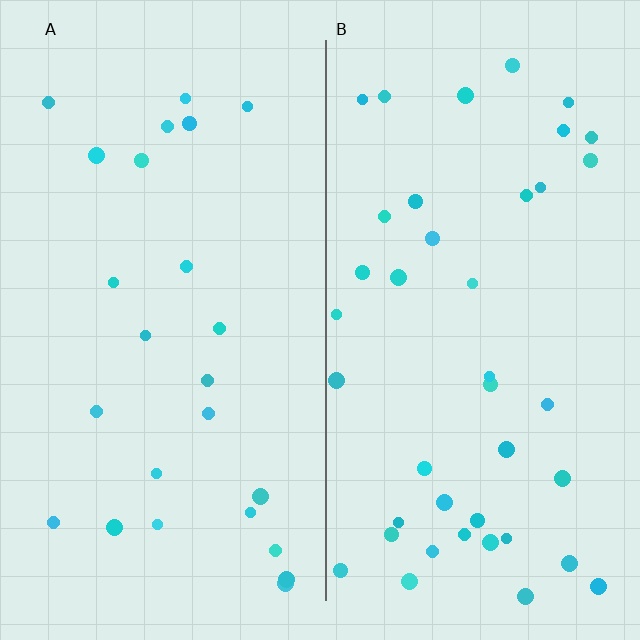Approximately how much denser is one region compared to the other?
Approximately 1.7× — region B over region A.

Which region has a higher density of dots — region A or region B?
B (the right).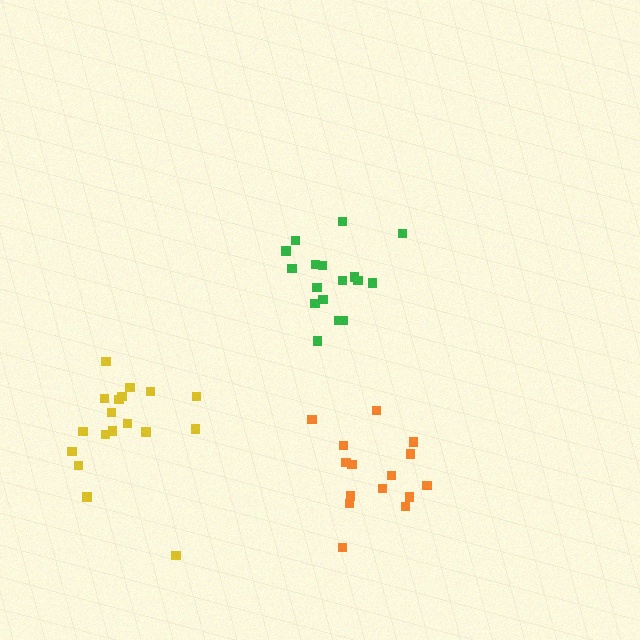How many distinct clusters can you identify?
There are 3 distinct clusters.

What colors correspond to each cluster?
The clusters are colored: green, orange, yellow.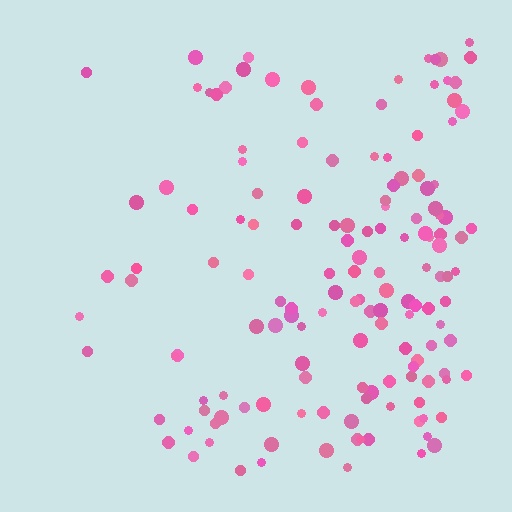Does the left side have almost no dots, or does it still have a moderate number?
Still a moderate number, just noticeably fewer than the right.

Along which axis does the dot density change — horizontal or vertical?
Horizontal.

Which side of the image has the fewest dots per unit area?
The left.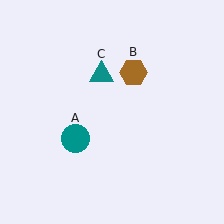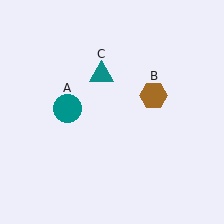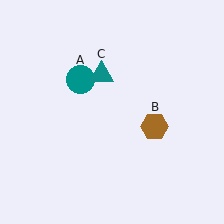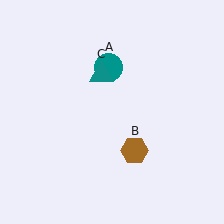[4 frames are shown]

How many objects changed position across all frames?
2 objects changed position: teal circle (object A), brown hexagon (object B).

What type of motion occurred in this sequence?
The teal circle (object A), brown hexagon (object B) rotated clockwise around the center of the scene.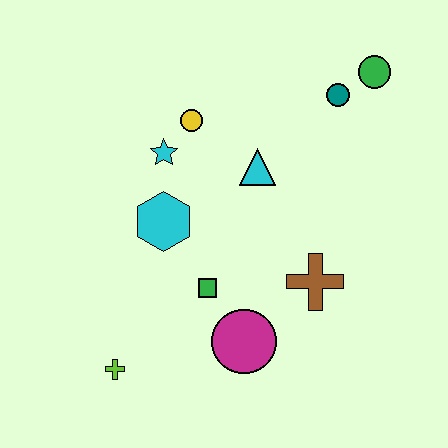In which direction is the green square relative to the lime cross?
The green square is to the right of the lime cross.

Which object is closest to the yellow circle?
The cyan star is closest to the yellow circle.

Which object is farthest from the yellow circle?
The lime cross is farthest from the yellow circle.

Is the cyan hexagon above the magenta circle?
Yes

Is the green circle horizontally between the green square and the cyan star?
No